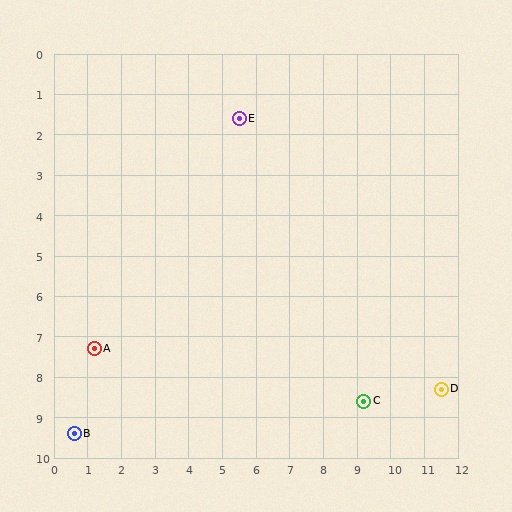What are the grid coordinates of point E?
Point E is at approximately (5.5, 1.6).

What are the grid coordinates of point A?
Point A is at approximately (1.2, 7.3).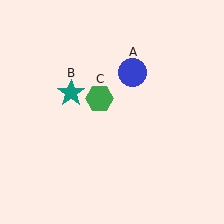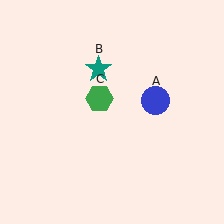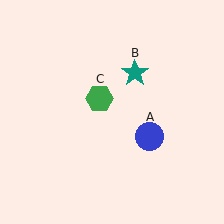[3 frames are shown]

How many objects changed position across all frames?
2 objects changed position: blue circle (object A), teal star (object B).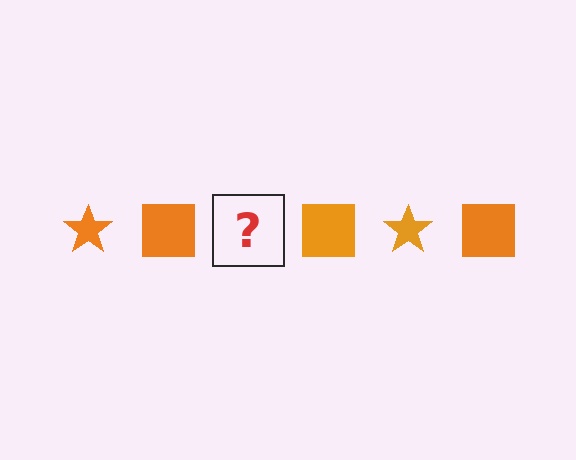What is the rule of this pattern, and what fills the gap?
The rule is that the pattern cycles through star, square shapes in orange. The gap should be filled with an orange star.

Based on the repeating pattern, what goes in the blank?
The blank should be an orange star.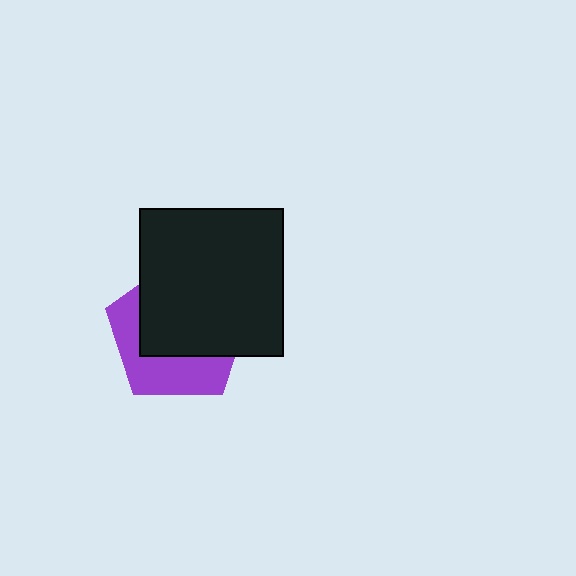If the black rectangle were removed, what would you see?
You would see the complete purple pentagon.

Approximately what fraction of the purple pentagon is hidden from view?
Roughly 60% of the purple pentagon is hidden behind the black rectangle.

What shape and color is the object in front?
The object in front is a black rectangle.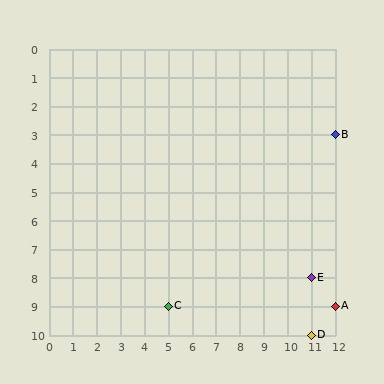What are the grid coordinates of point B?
Point B is at grid coordinates (12, 3).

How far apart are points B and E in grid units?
Points B and E are 1 column and 5 rows apart (about 5.1 grid units diagonally).